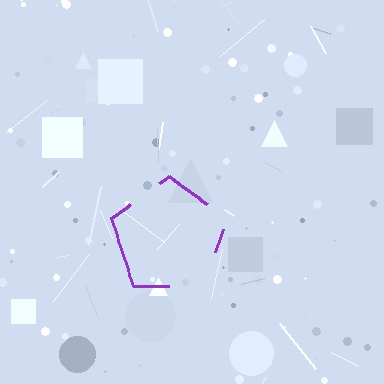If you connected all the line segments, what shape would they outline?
They would outline a pentagon.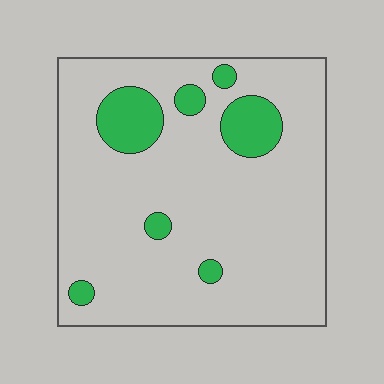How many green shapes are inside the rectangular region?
7.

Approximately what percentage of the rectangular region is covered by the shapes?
Approximately 15%.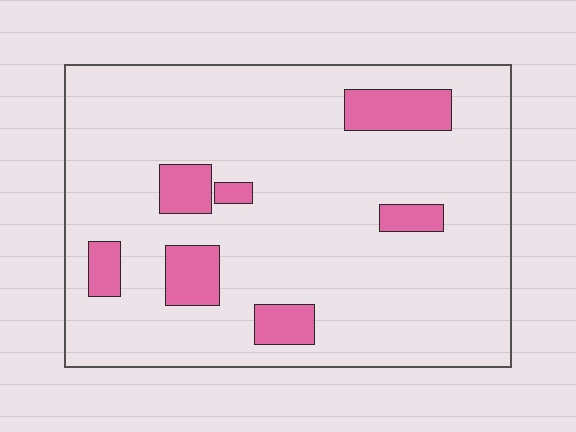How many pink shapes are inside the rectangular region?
7.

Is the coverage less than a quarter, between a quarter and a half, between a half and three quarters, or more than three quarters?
Less than a quarter.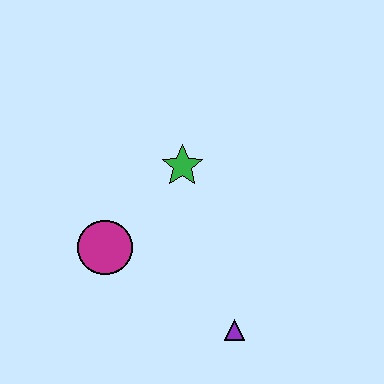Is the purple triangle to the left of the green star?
No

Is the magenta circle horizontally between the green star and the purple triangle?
No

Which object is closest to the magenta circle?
The green star is closest to the magenta circle.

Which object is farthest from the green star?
The purple triangle is farthest from the green star.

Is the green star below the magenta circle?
No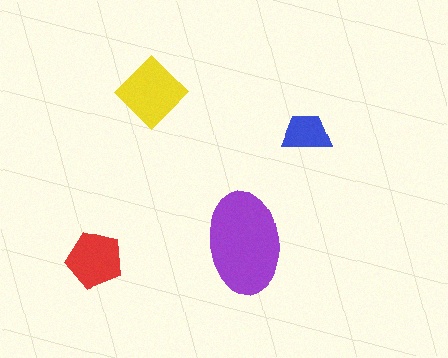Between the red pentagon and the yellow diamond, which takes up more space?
The yellow diamond.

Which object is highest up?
The yellow diamond is topmost.